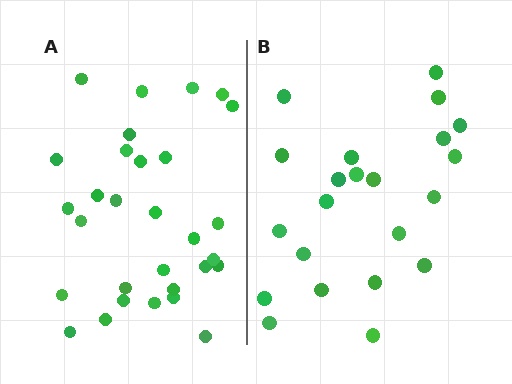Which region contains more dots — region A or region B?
Region A (the left region) has more dots.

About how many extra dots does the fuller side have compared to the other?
Region A has roughly 8 or so more dots than region B.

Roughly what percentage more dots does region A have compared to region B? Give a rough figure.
About 35% more.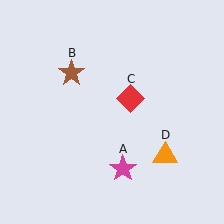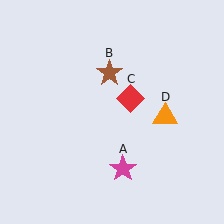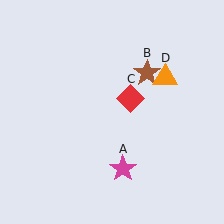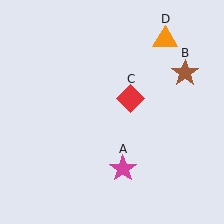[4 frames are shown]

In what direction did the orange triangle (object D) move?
The orange triangle (object D) moved up.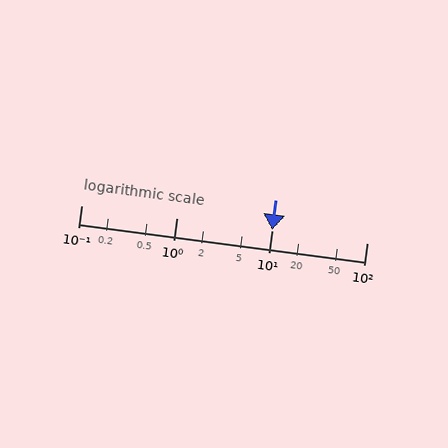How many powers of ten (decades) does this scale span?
The scale spans 3 decades, from 0.1 to 100.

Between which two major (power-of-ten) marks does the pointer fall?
The pointer is between 10 and 100.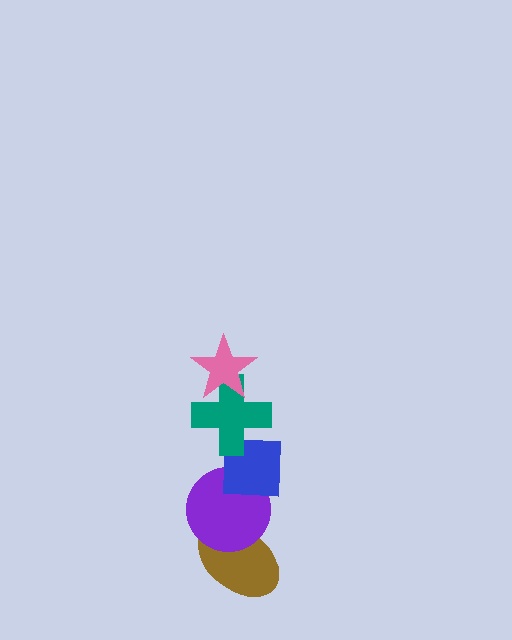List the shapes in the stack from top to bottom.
From top to bottom: the pink star, the teal cross, the blue square, the purple circle, the brown ellipse.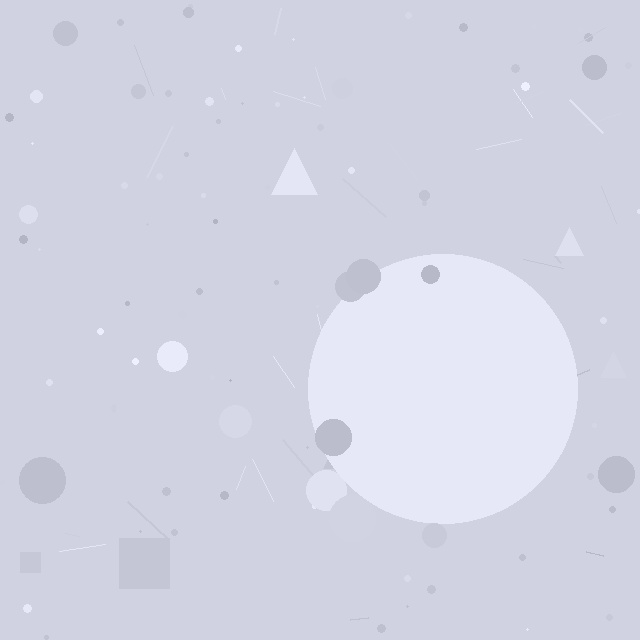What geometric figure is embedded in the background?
A circle is embedded in the background.